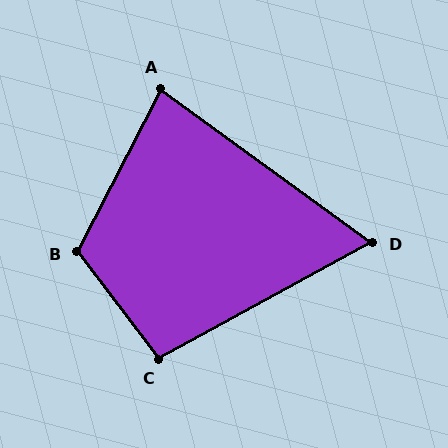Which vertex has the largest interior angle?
B, at approximately 115 degrees.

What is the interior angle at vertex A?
Approximately 81 degrees (acute).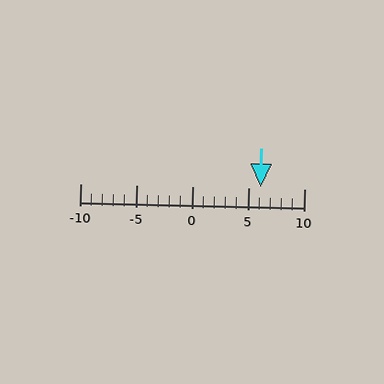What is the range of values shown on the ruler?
The ruler shows values from -10 to 10.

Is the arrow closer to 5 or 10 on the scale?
The arrow is closer to 5.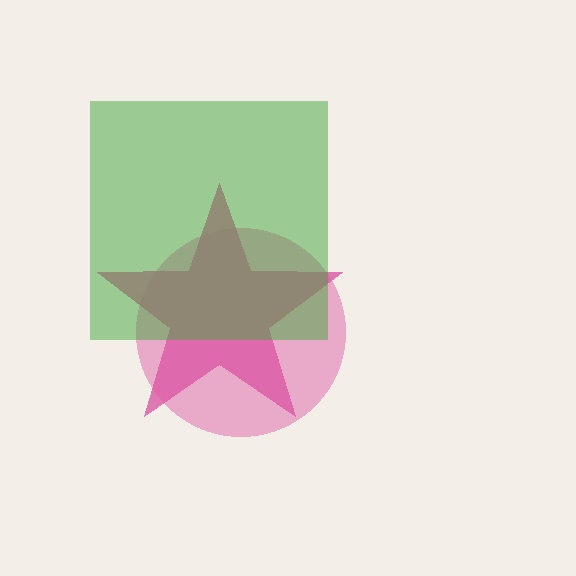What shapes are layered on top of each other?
The layered shapes are: a magenta star, a pink circle, a green square.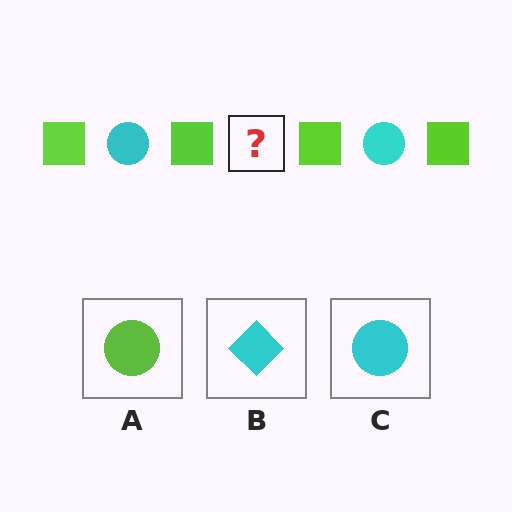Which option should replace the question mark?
Option C.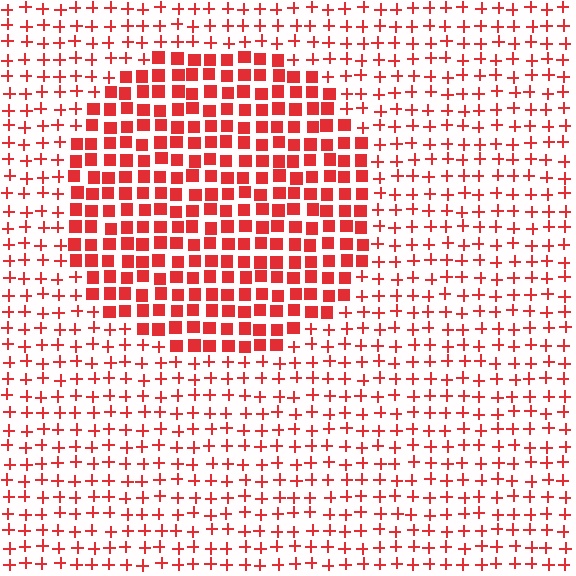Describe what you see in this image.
The image is filled with small red elements arranged in a uniform grid. A circle-shaped region contains squares, while the surrounding area contains plus signs. The boundary is defined purely by the change in element shape.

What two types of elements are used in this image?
The image uses squares inside the circle region and plus signs outside it.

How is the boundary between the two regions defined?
The boundary is defined by a change in element shape: squares inside vs. plus signs outside. All elements share the same color and spacing.